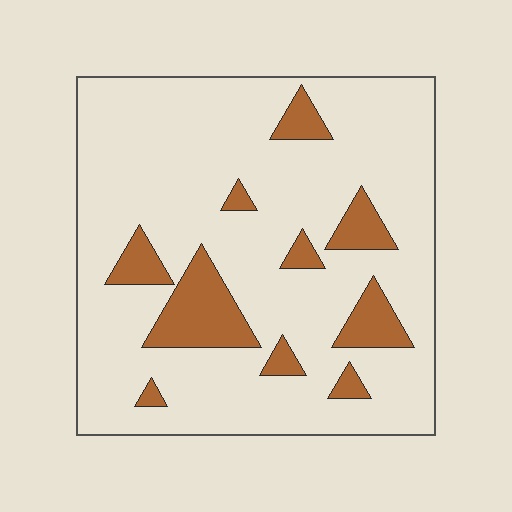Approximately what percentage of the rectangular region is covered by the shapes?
Approximately 15%.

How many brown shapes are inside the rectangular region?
10.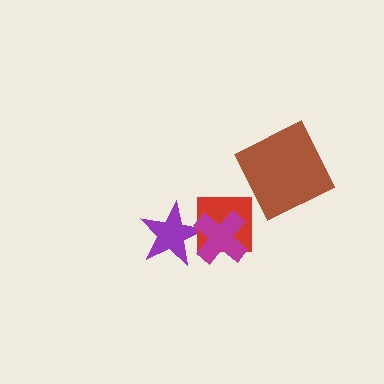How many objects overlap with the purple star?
2 objects overlap with the purple star.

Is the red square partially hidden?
Yes, it is partially covered by another shape.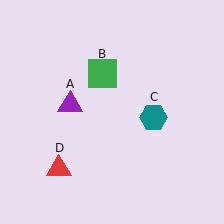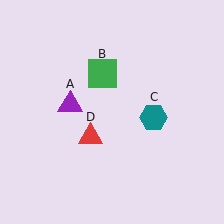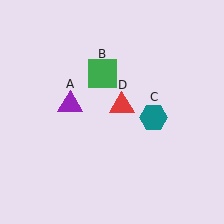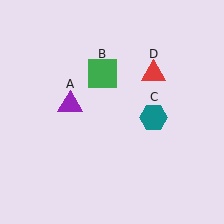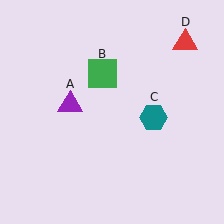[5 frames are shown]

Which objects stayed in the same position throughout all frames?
Purple triangle (object A) and green square (object B) and teal hexagon (object C) remained stationary.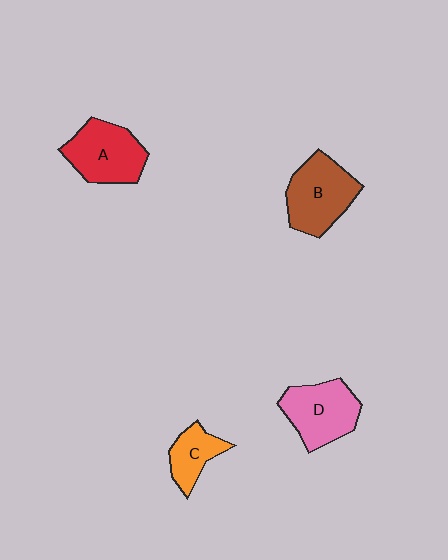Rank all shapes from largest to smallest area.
From largest to smallest: B (brown), A (red), D (pink), C (orange).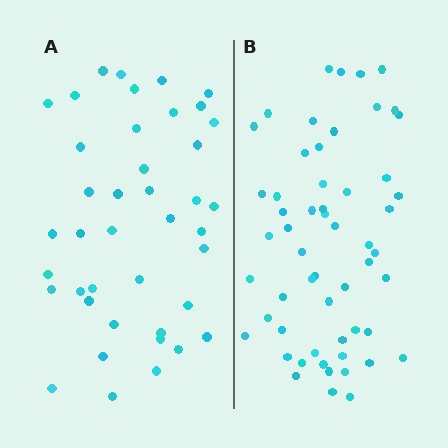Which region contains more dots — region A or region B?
Region B (the right region) has more dots.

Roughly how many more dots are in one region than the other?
Region B has approximately 15 more dots than region A.